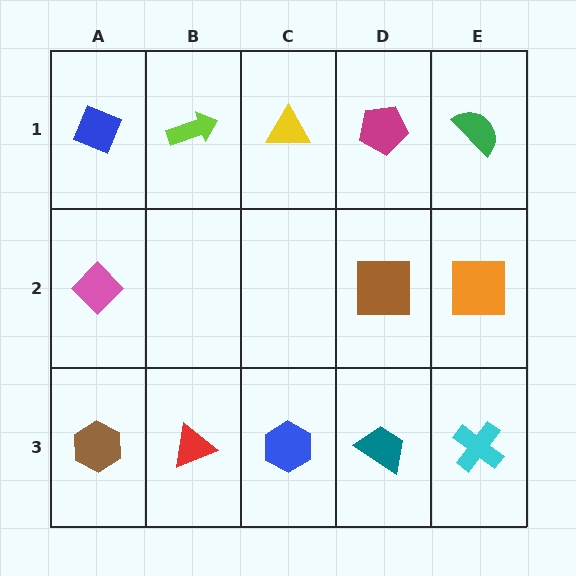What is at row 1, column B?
A lime arrow.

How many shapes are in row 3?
5 shapes.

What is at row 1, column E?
A green semicircle.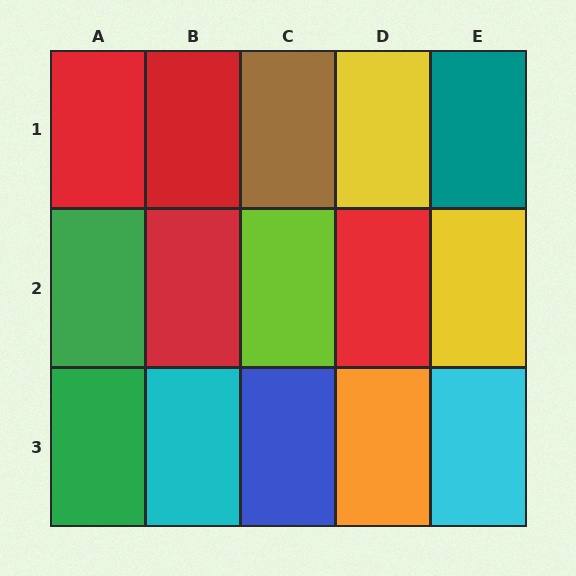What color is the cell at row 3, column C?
Blue.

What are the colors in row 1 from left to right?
Red, red, brown, yellow, teal.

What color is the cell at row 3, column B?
Cyan.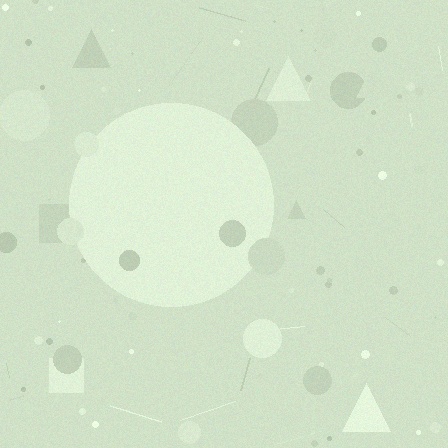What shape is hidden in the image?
A circle is hidden in the image.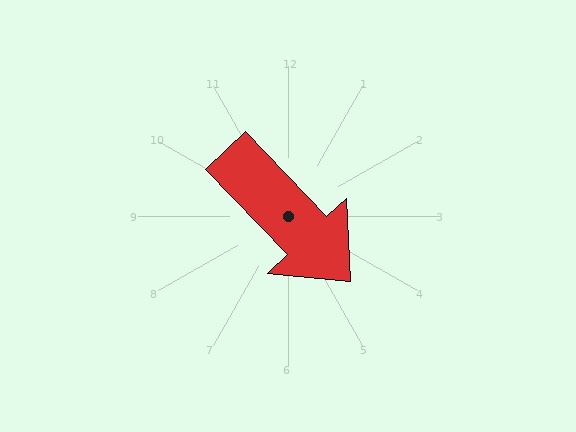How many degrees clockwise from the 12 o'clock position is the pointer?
Approximately 136 degrees.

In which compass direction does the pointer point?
Southeast.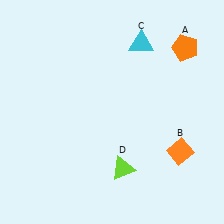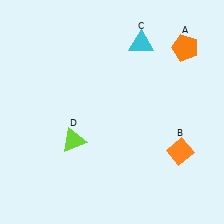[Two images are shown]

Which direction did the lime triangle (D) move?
The lime triangle (D) moved left.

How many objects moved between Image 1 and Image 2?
1 object moved between the two images.